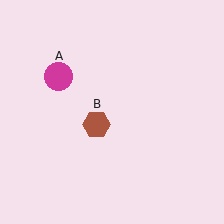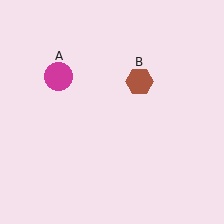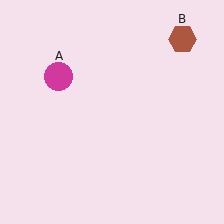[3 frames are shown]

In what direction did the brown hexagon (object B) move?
The brown hexagon (object B) moved up and to the right.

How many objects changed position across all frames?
1 object changed position: brown hexagon (object B).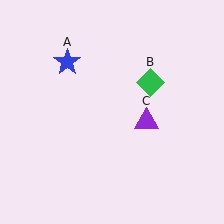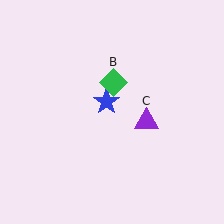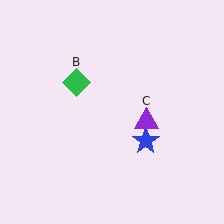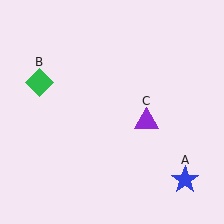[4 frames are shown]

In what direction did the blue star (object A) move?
The blue star (object A) moved down and to the right.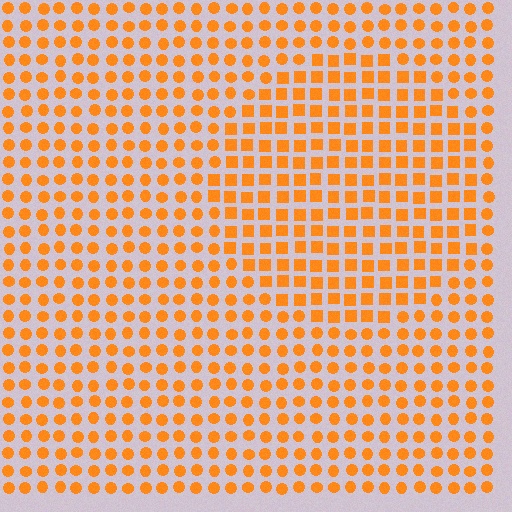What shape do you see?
I see a circle.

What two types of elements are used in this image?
The image uses squares inside the circle region and circles outside it.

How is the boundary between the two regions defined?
The boundary is defined by a change in element shape: squares inside vs. circles outside. All elements share the same color and spacing.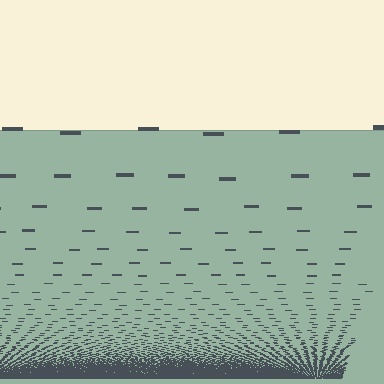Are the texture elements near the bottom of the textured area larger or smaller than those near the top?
Smaller. The gradient is inverted — elements near the bottom are smaller and denser.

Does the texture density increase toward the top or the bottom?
Density increases toward the bottom.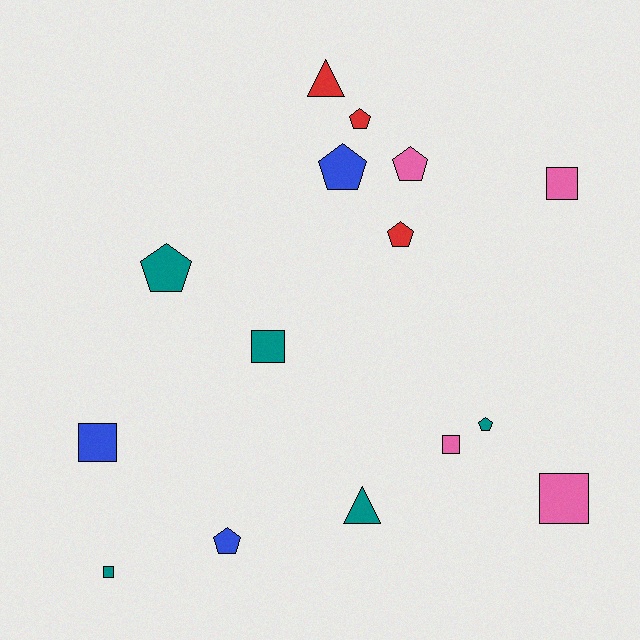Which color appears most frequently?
Teal, with 5 objects.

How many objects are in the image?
There are 15 objects.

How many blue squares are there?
There is 1 blue square.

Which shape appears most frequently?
Pentagon, with 7 objects.